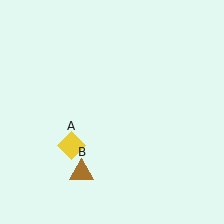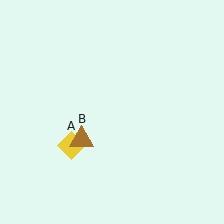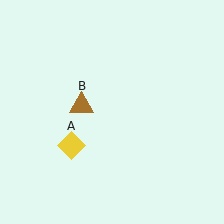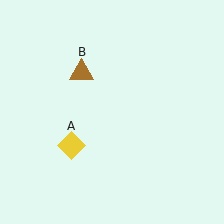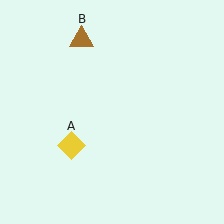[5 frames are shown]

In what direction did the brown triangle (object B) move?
The brown triangle (object B) moved up.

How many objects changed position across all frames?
1 object changed position: brown triangle (object B).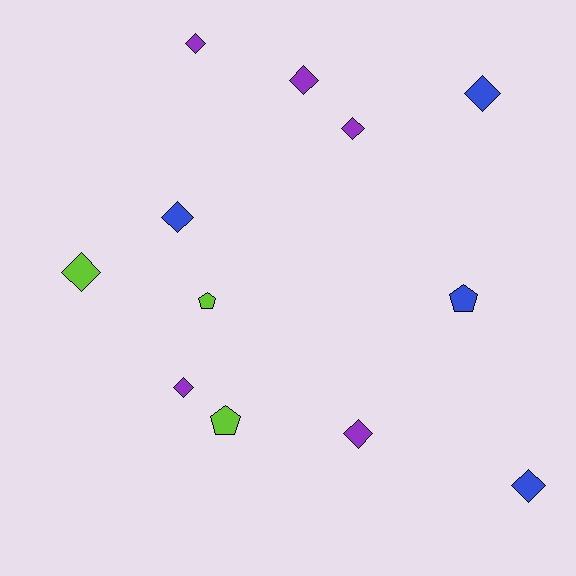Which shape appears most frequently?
Diamond, with 9 objects.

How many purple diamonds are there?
There are 5 purple diamonds.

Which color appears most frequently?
Purple, with 5 objects.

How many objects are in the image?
There are 12 objects.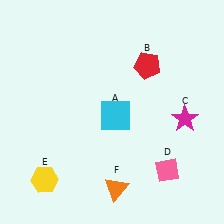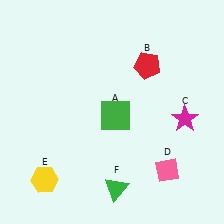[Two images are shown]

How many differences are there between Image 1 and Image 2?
There are 2 differences between the two images.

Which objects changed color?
A changed from cyan to green. F changed from orange to green.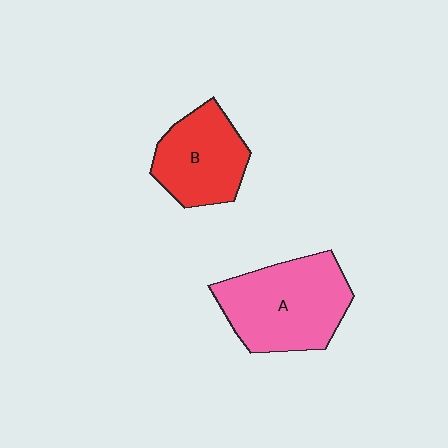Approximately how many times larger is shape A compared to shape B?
Approximately 1.4 times.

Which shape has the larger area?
Shape A (pink).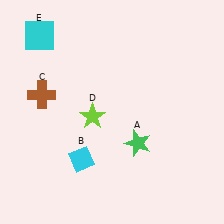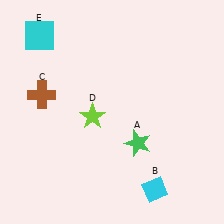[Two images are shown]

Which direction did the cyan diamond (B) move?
The cyan diamond (B) moved right.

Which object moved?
The cyan diamond (B) moved right.